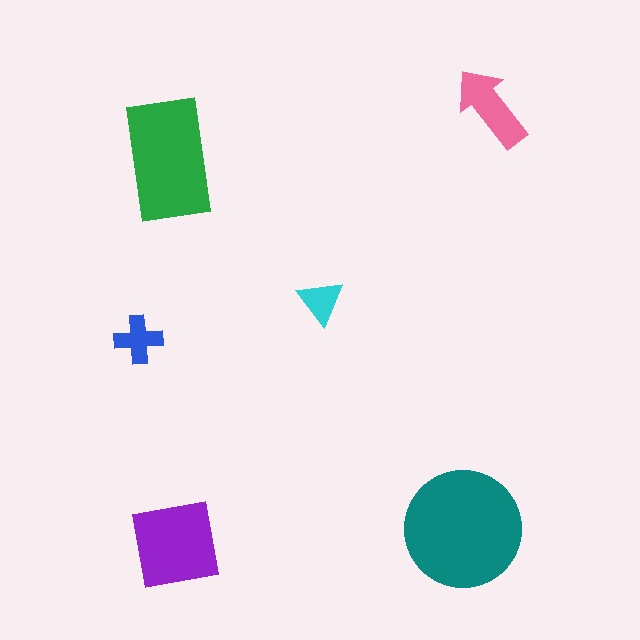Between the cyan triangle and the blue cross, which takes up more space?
The blue cross.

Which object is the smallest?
The cyan triangle.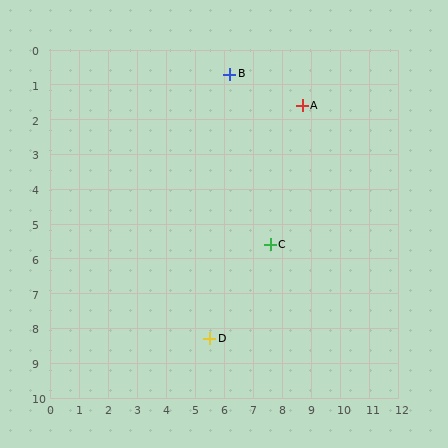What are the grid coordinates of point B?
Point B is at approximately (6.2, 0.7).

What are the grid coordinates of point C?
Point C is at approximately (7.6, 5.6).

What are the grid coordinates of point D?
Point D is at approximately (5.5, 8.3).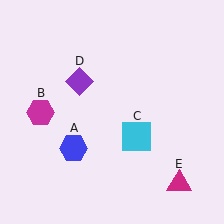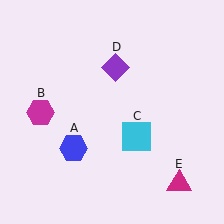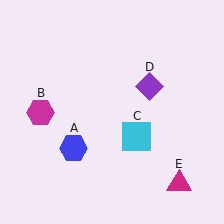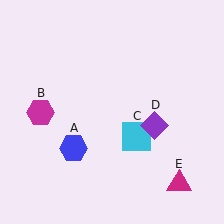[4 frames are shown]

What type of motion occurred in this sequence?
The purple diamond (object D) rotated clockwise around the center of the scene.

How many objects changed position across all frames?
1 object changed position: purple diamond (object D).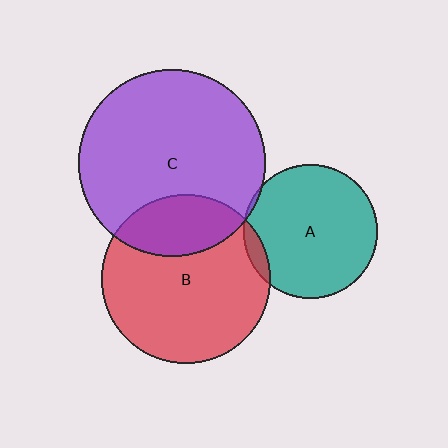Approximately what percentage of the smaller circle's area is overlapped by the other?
Approximately 5%.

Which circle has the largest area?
Circle C (purple).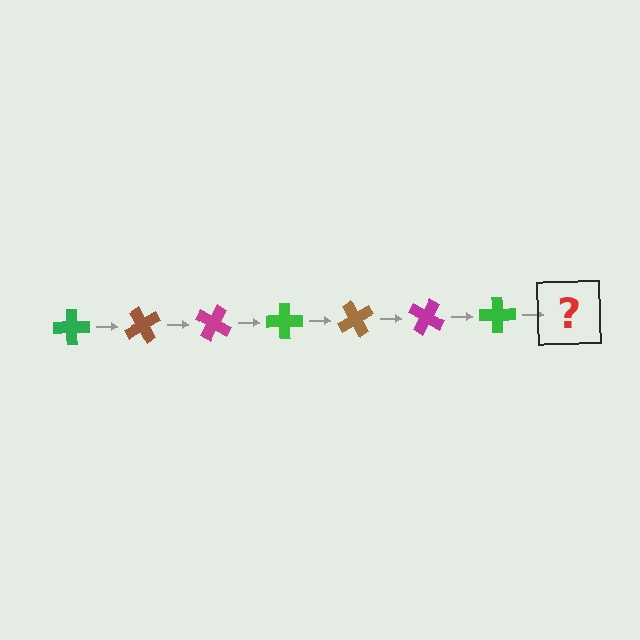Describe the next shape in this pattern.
It should be a brown cross, rotated 420 degrees from the start.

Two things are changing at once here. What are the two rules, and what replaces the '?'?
The two rules are that it rotates 60 degrees each step and the color cycles through green, brown, and magenta. The '?' should be a brown cross, rotated 420 degrees from the start.